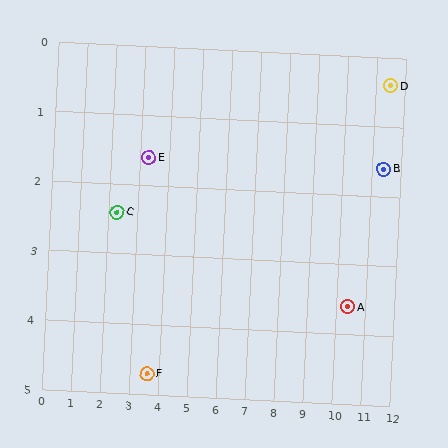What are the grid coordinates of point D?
Point D is at approximately (11.5, 0.4).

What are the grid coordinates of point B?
Point B is at approximately (11.4, 1.6).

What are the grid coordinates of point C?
Point C is at approximately (2.3, 2.4).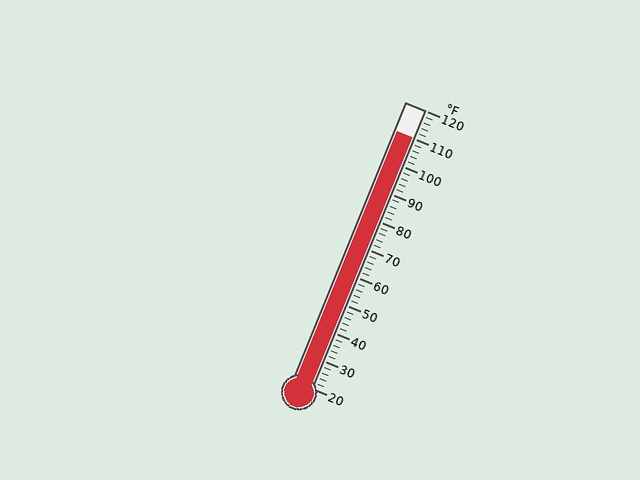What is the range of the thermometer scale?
The thermometer scale ranges from 20°F to 120°F.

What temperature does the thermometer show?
The thermometer shows approximately 110°F.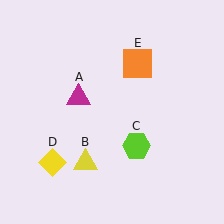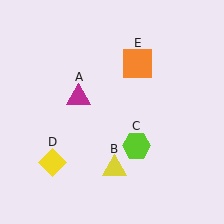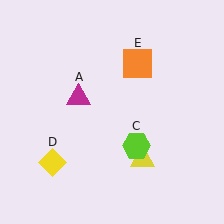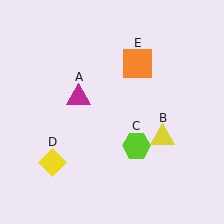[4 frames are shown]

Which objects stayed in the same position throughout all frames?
Magenta triangle (object A) and lime hexagon (object C) and yellow diamond (object D) and orange square (object E) remained stationary.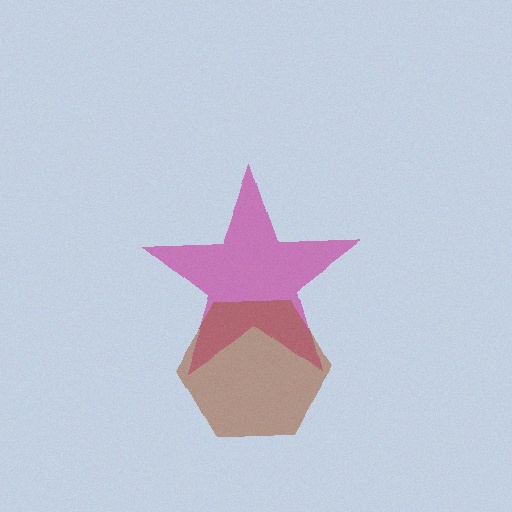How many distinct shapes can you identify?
There are 2 distinct shapes: a magenta star, a brown hexagon.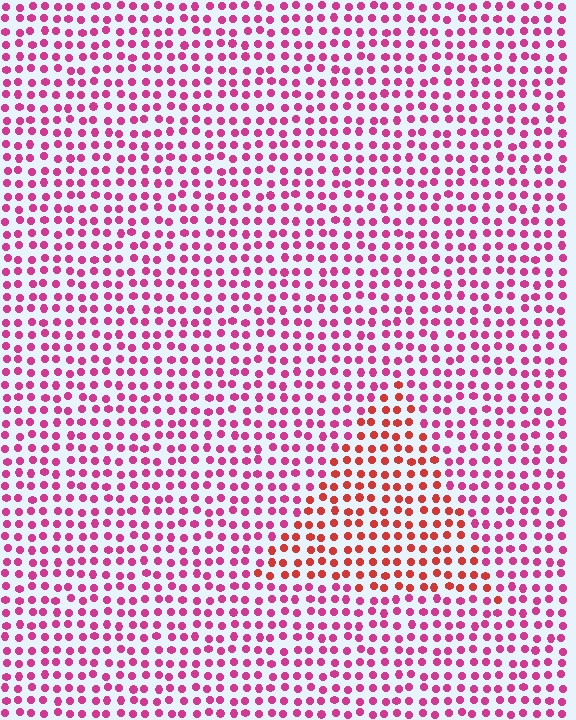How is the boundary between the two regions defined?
The boundary is defined purely by a slight shift in hue (about 36 degrees). Spacing, size, and orientation are identical on both sides.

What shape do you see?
I see a triangle.